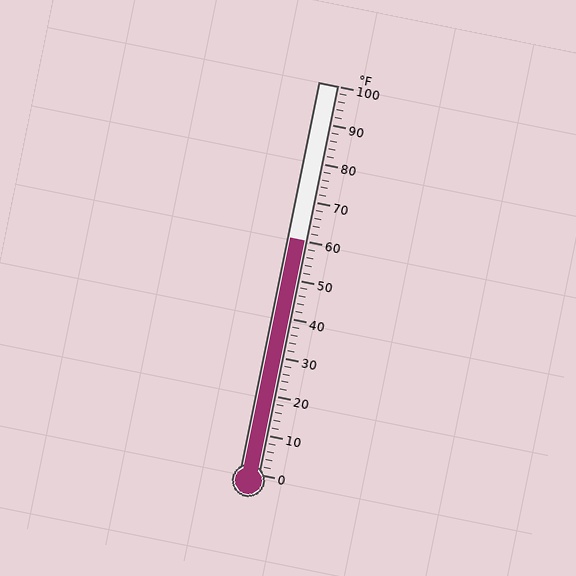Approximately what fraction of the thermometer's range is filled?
The thermometer is filled to approximately 60% of its range.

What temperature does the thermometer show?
The thermometer shows approximately 60°F.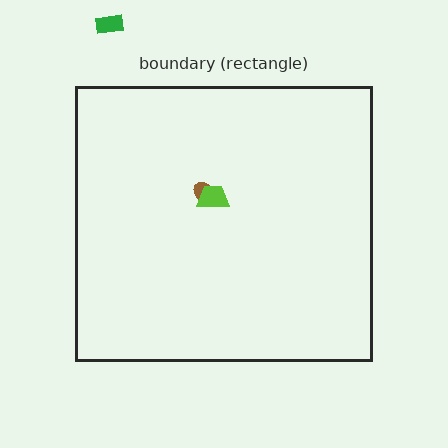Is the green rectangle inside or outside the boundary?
Outside.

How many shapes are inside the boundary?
2 inside, 1 outside.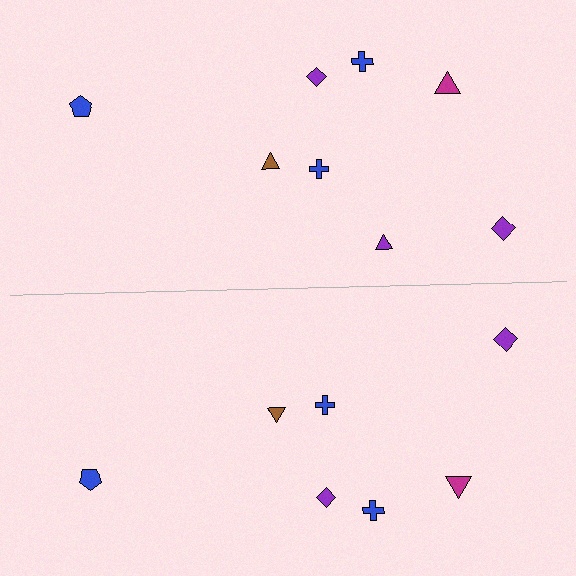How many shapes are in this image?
There are 15 shapes in this image.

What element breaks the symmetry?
A purple triangle is missing from the bottom side.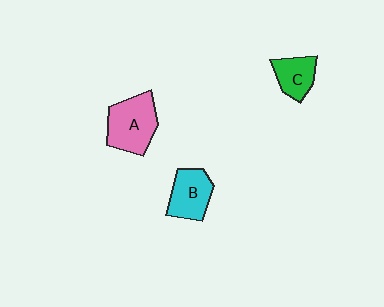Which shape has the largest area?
Shape A (pink).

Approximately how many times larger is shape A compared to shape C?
Approximately 1.7 times.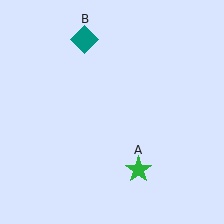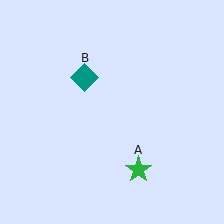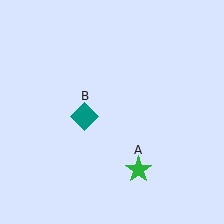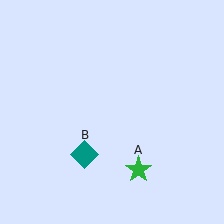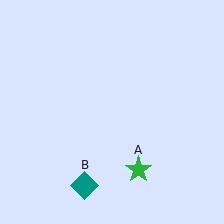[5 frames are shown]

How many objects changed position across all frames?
1 object changed position: teal diamond (object B).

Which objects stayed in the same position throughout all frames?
Green star (object A) remained stationary.